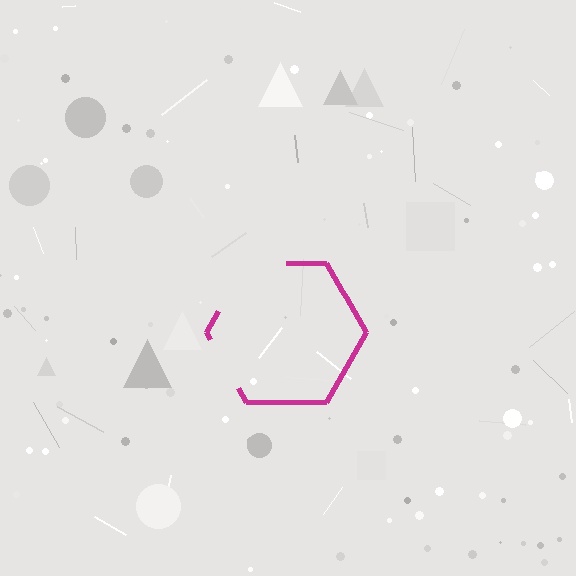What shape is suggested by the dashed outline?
The dashed outline suggests a hexagon.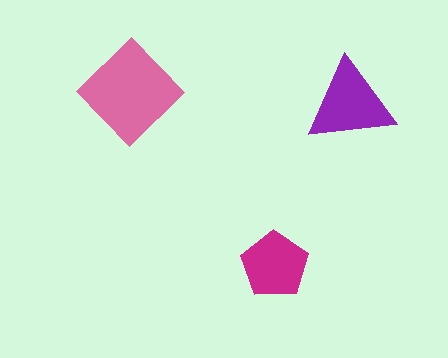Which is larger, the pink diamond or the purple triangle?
The pink diamond.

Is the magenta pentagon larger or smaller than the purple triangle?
Smaller.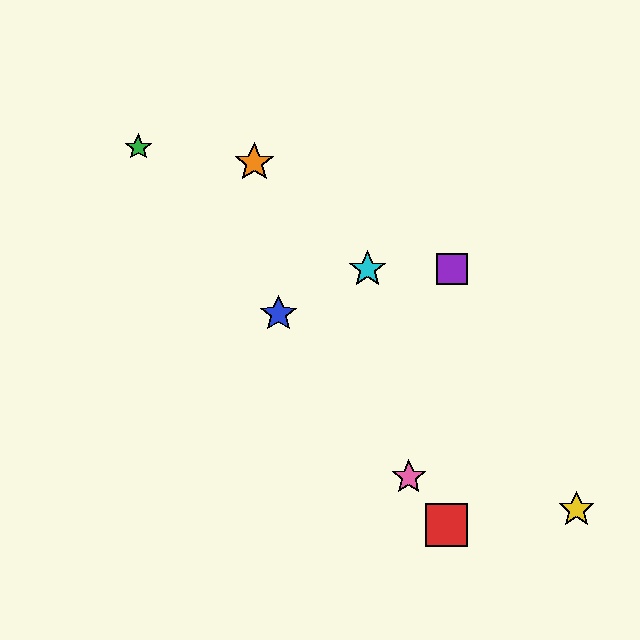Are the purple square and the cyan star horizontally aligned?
Yes, both are at y≈269.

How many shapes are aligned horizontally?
2 shapes (the purple square, the cyan star) are aligned horizontally.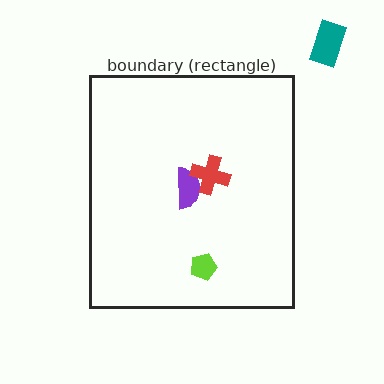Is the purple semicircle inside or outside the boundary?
Inside.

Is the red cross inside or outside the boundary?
Inside.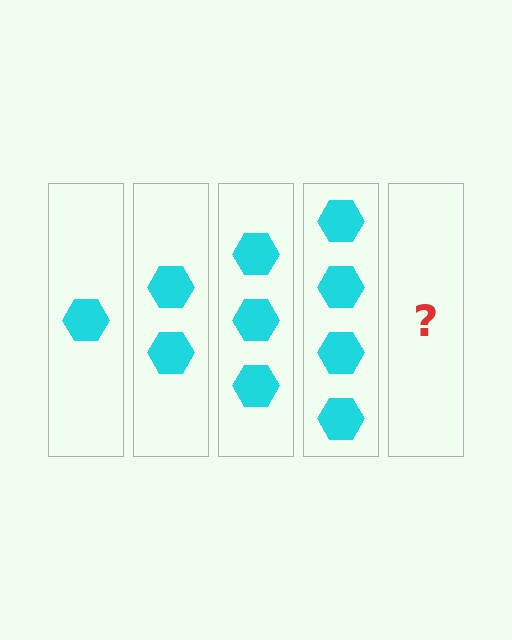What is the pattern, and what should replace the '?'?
The pattern is that each step adds one more hexagon. The '?' should be 5 hexagons.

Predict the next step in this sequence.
The next step is 5 hexagons.